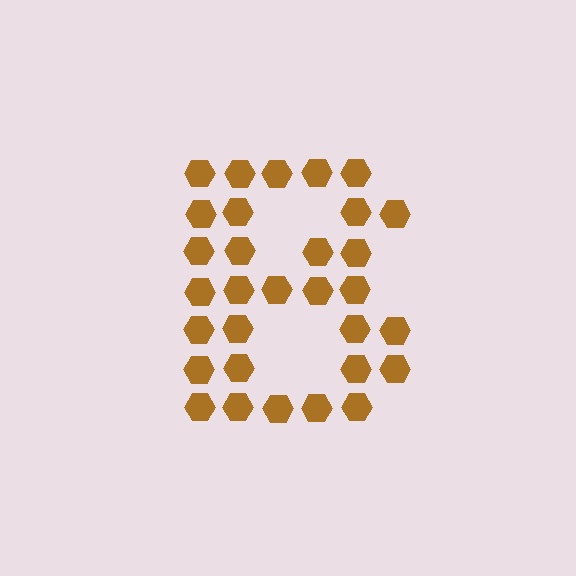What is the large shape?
The large shape is the letter B.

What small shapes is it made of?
It is made of small hexagons.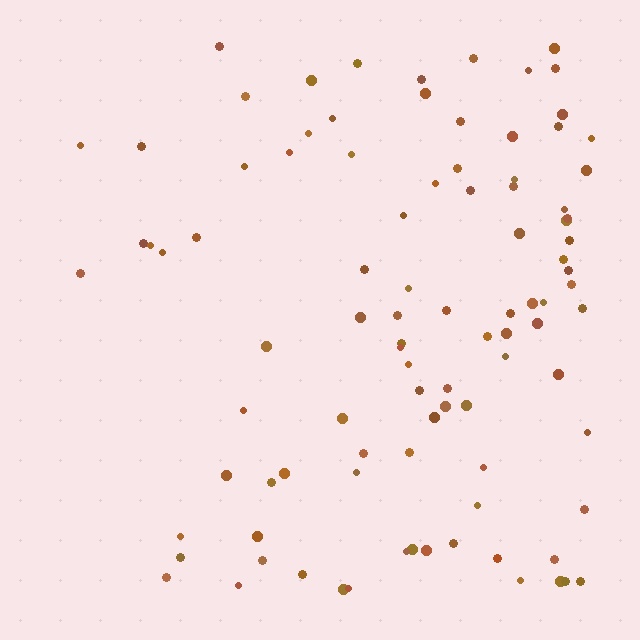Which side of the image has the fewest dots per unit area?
The left.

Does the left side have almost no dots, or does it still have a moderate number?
Still a moderate number, just noticeably fewer than the right.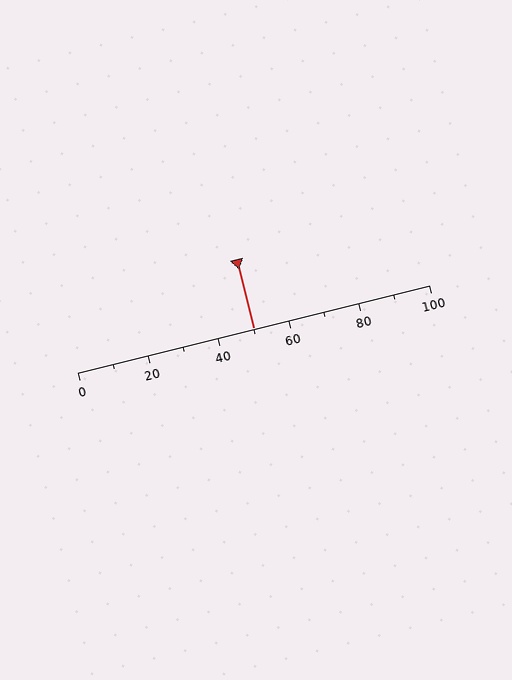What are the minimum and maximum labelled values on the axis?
The axis runs from 0 to 100.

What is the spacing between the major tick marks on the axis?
The major ticks are spaced 20 apart.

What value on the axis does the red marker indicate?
The marker indicates approximately 50.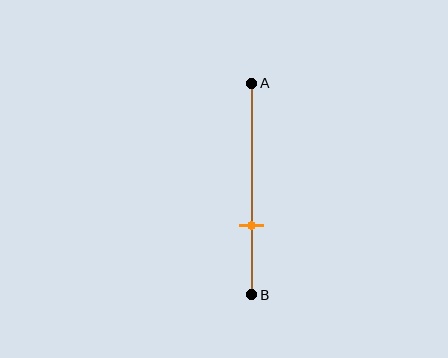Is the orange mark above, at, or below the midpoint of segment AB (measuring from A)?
The orange mark is below the midpoint of segment AB.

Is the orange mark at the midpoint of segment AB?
No, the mark is at about 65% from A, not at the 50% midpoint.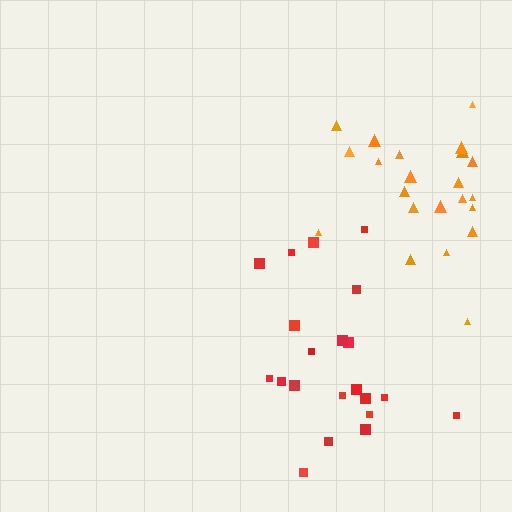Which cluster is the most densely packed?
Orange.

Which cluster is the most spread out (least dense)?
Red.